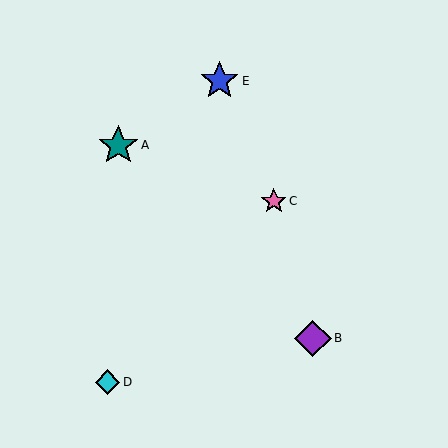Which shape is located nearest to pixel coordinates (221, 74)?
The blue star (labeled E) at (219, 81) is nearest to that location.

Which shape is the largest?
The teal star (labeled A) is the largest.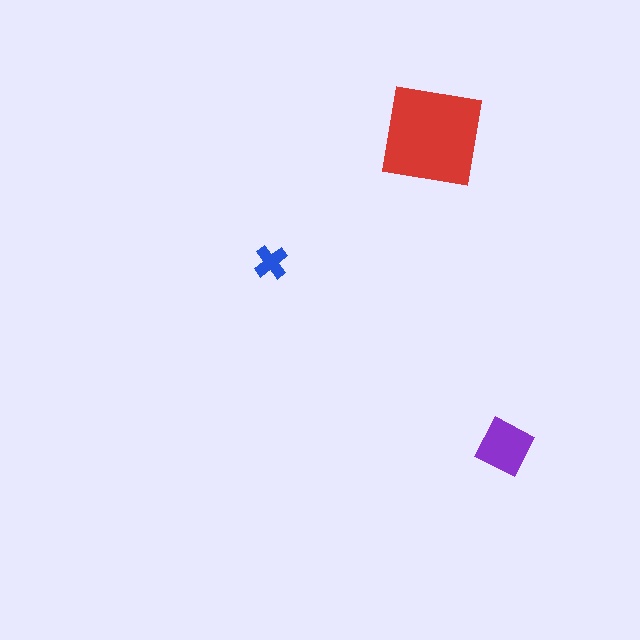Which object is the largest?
The red square.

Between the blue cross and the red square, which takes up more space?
The red square.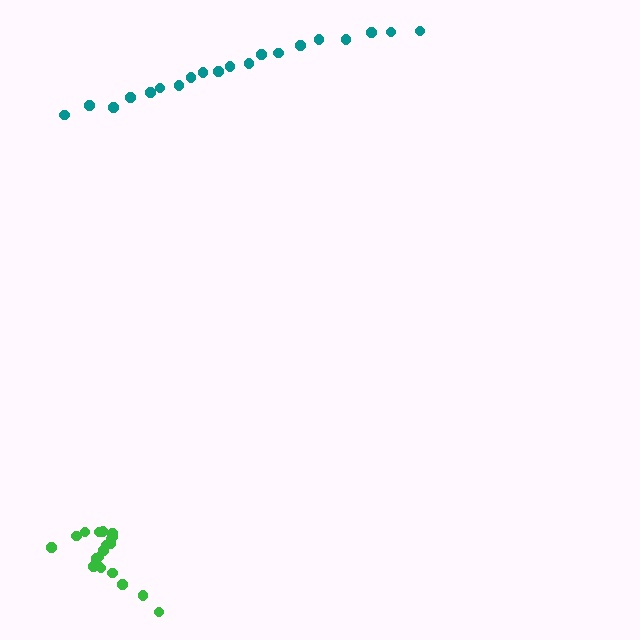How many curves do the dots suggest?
There are 2 distinct paths.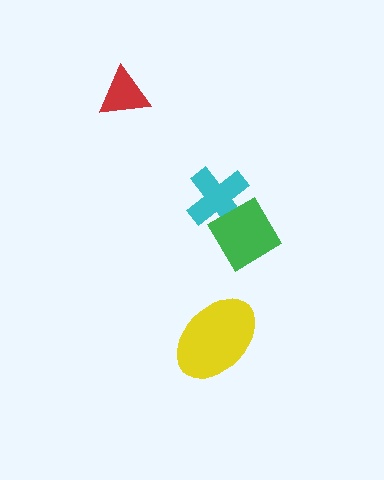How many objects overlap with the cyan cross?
1 object overlaps with the cyan cross.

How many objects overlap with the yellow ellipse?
0 objects overlap with the yellow ellipse.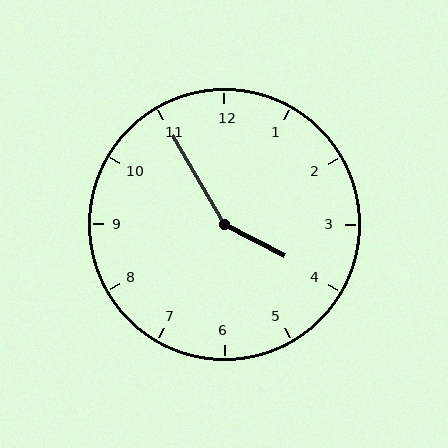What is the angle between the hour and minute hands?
Approximately 148 degrees.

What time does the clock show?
3:55.